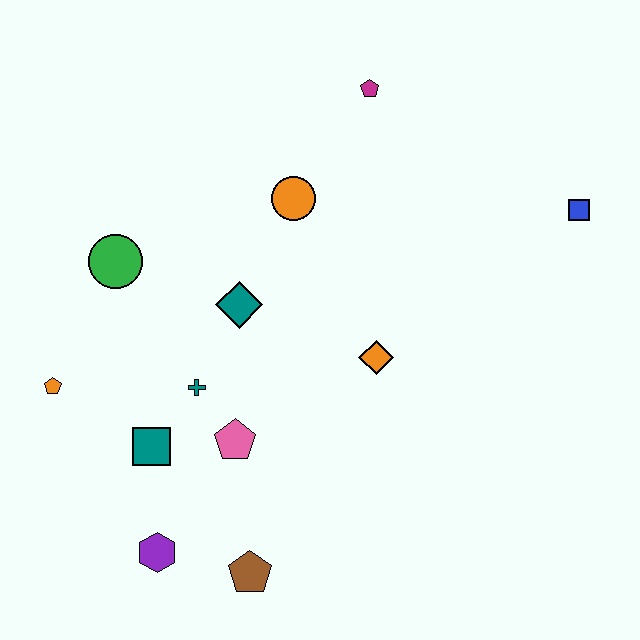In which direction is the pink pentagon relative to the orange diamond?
The pink pentagon is to the left of the orange diamond.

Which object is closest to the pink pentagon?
The teal cross is closest to the pink pentagon.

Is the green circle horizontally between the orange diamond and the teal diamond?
No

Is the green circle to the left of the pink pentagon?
Yes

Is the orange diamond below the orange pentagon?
No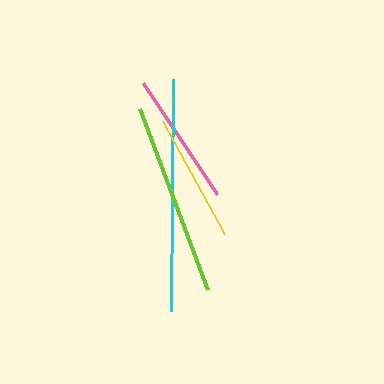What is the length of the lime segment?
The lime segment is approximately 193 pixels long.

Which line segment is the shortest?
The yellow line is the shortest at approximately 128 pixels.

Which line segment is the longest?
The cyan line is the longest at approximately 233 pixels.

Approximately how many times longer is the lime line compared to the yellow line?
The lime line is approximately 1.5 times the length of the yellow line.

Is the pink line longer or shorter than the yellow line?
The pink line is longer than the yellow line.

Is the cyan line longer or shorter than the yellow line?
The cyan line is longer than the yellow line.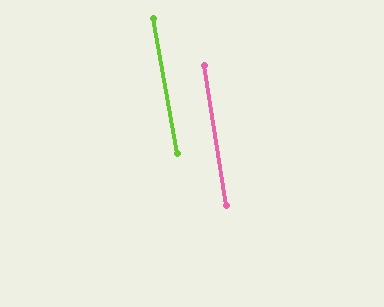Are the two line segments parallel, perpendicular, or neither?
Parallel — their directions differ by only 1.4°.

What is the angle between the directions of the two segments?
Approximately 1 degree.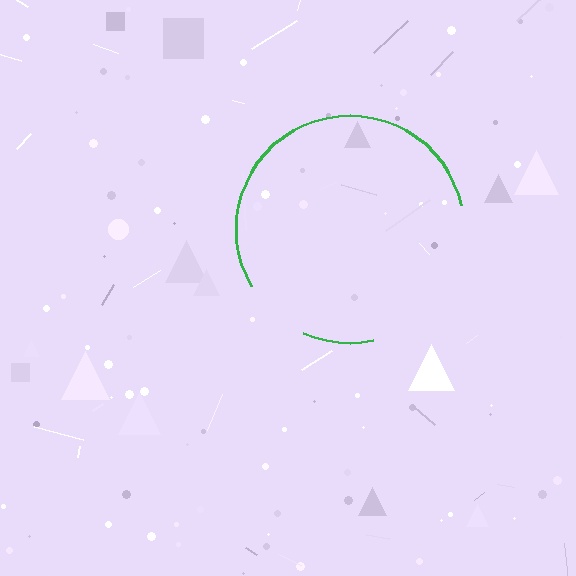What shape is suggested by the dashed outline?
The dashed outline suggests a circle.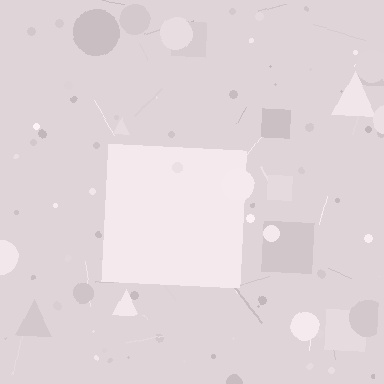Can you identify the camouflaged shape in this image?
The camouflaged shape is a square.